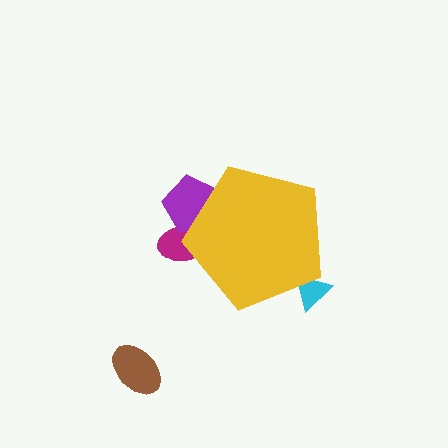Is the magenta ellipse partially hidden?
Yes, the magenta ellipse is partially hidden behind the yellow pentagon.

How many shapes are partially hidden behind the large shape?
3 shapes are partially hidden.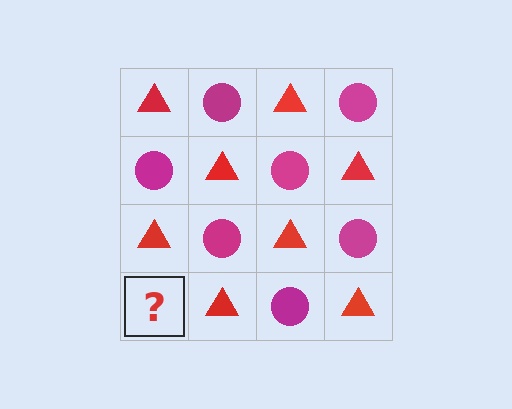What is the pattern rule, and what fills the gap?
The rule is that it alternates red triangle and magenta circle in a checkerboard pattern. The gap should be filled with a magenta circle.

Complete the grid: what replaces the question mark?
The question mark should be replaced with a magenta circle.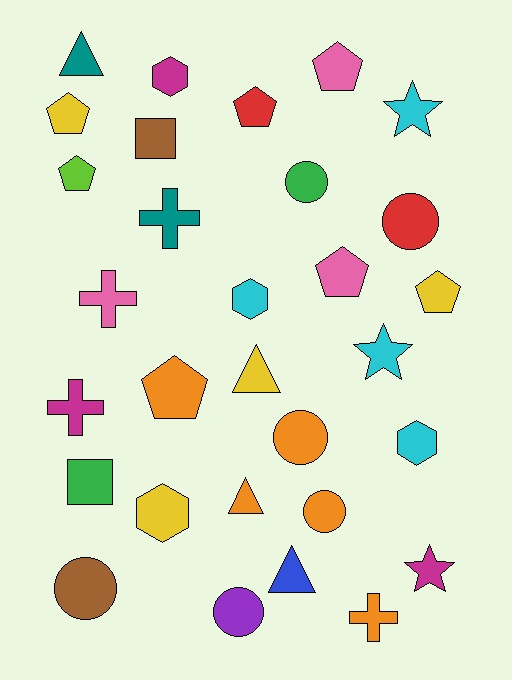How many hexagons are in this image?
There are 4 hexagons.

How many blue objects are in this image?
There is 1 blue object.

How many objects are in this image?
There are 30 objects.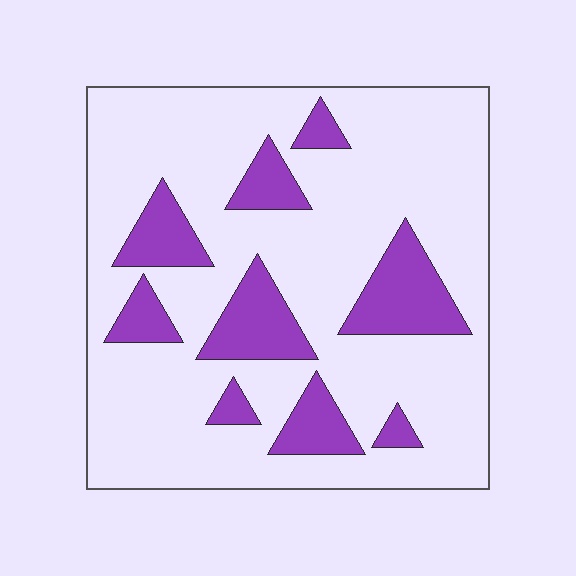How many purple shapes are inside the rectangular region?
9.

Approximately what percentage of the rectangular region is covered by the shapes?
Approximately 20%.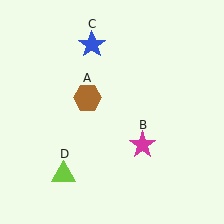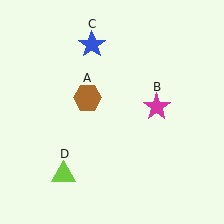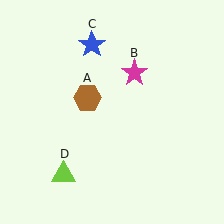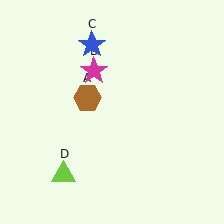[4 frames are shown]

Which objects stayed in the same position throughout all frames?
Brown hexagon (object A) and blue star (object C) and lime triangle (object D) remained stationary.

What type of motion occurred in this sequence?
The magenta star (object B) rotated counterclockwise around the center of the scene.